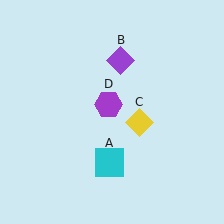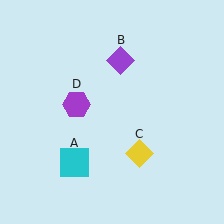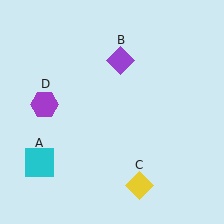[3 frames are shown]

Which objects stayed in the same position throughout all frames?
Purple diamond (object B) remained stationary.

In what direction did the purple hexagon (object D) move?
The purple hexagon (object D) moved left.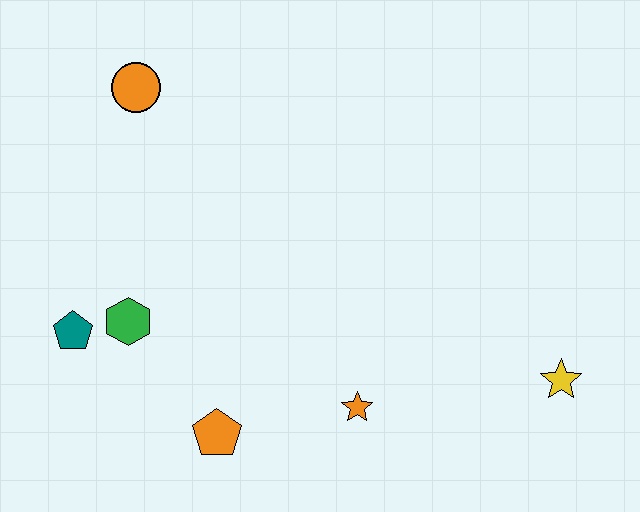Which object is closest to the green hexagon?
The teal pentagon is closest to the green hexagon.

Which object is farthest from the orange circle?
The yellow star is farthest from the orange circle.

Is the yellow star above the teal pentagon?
No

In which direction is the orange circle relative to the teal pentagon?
The orange circle is above the teal pentagon.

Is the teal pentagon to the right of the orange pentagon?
No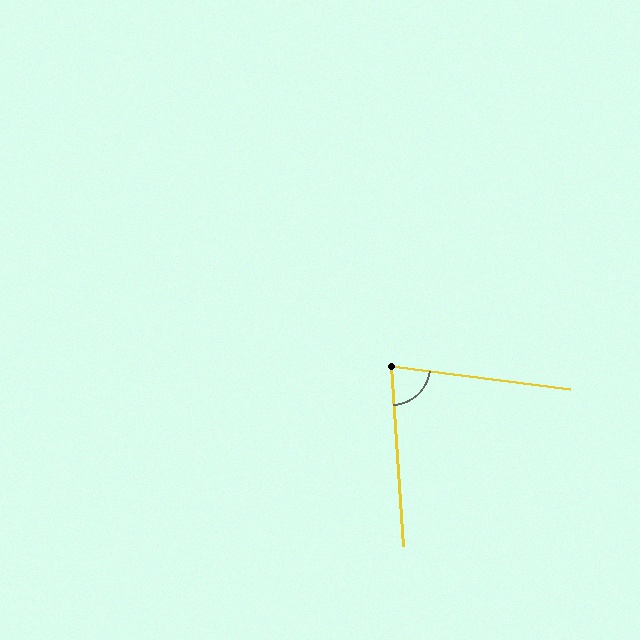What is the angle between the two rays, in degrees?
Approximately 79 degrees.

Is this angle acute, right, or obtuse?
It is acute.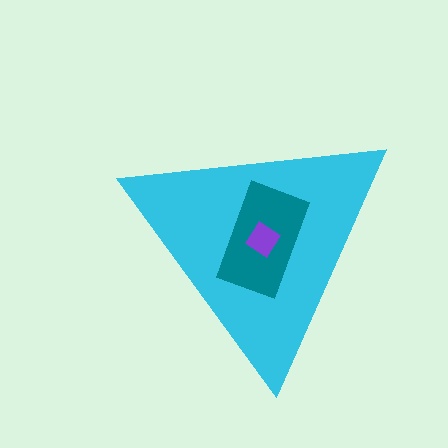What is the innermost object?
The purple diamond.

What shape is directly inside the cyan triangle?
The teal rectangle.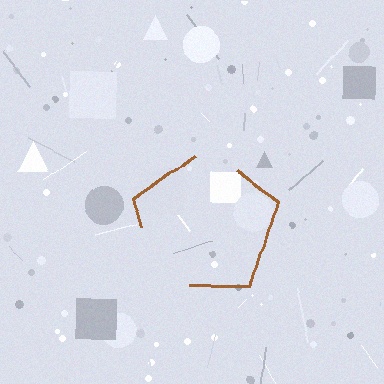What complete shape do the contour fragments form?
The contour fragments form a pentagon.